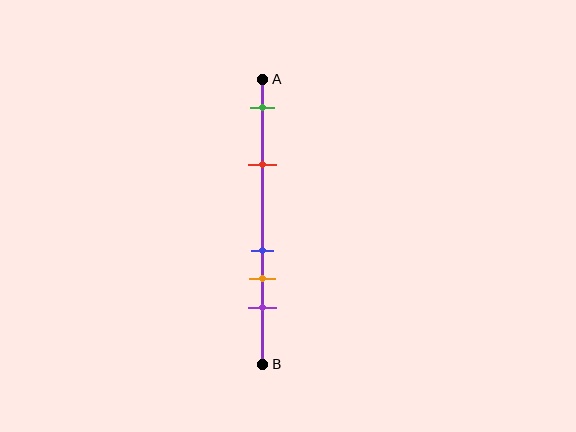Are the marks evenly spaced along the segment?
No, the marks are not evenly spaced.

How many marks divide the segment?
There are 5 marks dividing the segment.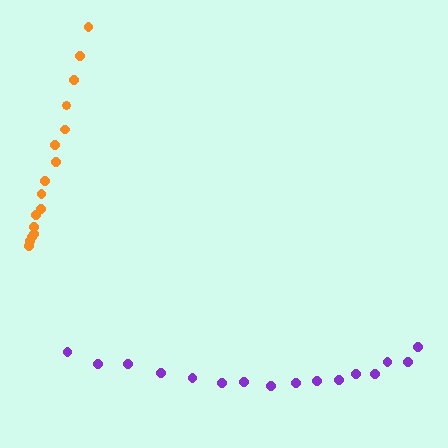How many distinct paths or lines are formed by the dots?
There are 2 distinct paths.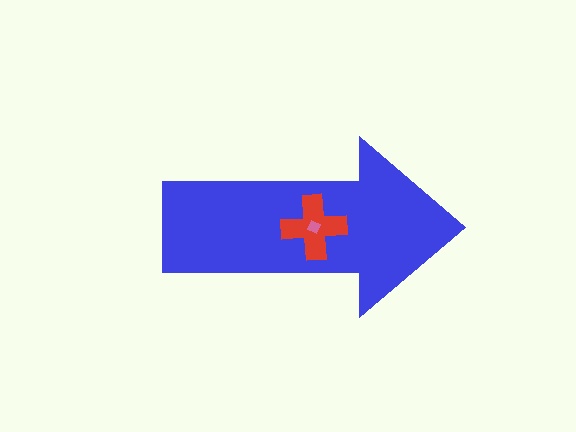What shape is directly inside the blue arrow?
The red cross.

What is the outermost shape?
The blue arrow.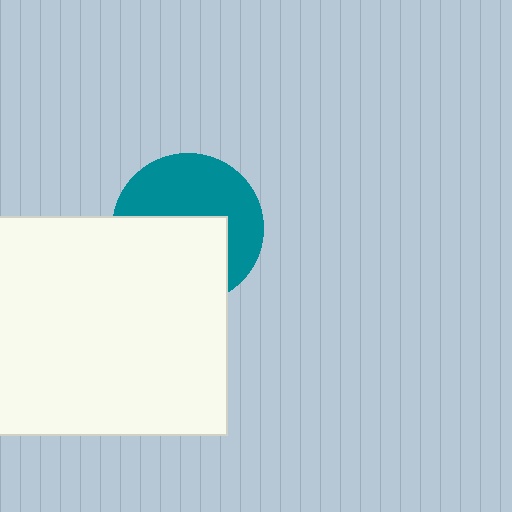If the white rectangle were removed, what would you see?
You would see the complete teal circle.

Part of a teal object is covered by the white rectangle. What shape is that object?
It is a circle.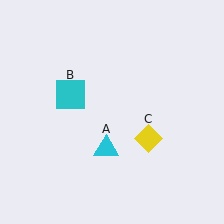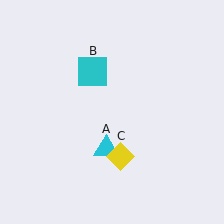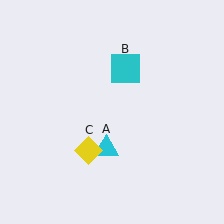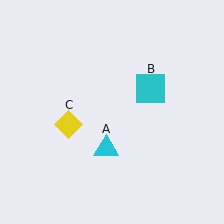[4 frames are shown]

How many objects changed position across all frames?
2 objects changed position: cyan square (object B), yellow diamond (object C).